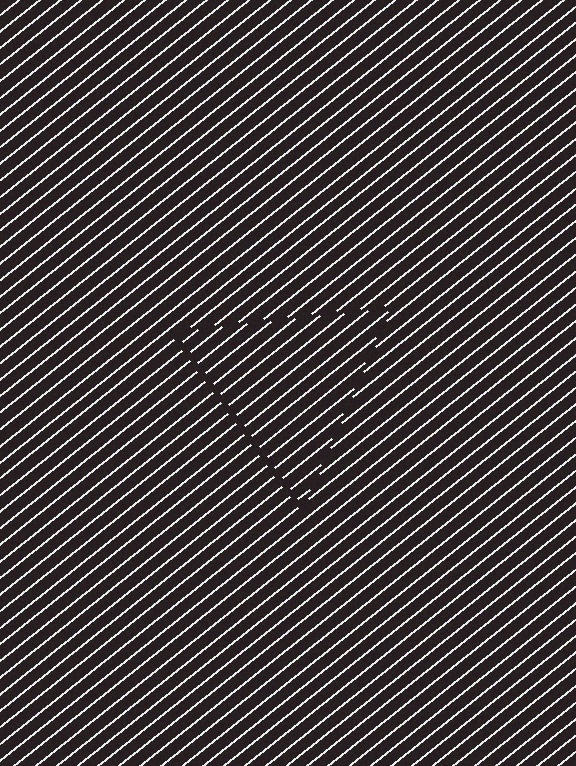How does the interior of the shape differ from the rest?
The interior of the shape contains the same grating, shifted by half a period — the contour is defined by the phase discontinuity where line-ends from the inner and outer gratings abut.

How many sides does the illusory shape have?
3 sides — the line-ends trace a triangle.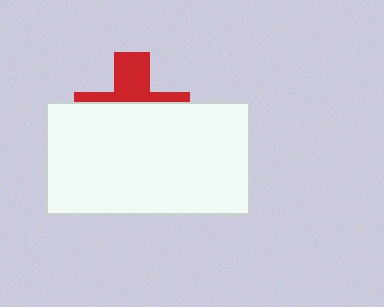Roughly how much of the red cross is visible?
A small part of it is visible (roughly 37%).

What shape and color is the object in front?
The object in front is a white rectangle.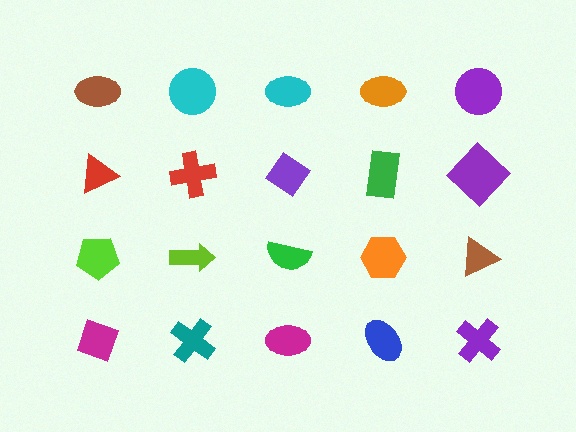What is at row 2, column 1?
A red triangle.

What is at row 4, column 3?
A magenta ellipse.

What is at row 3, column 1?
A lime pentagon.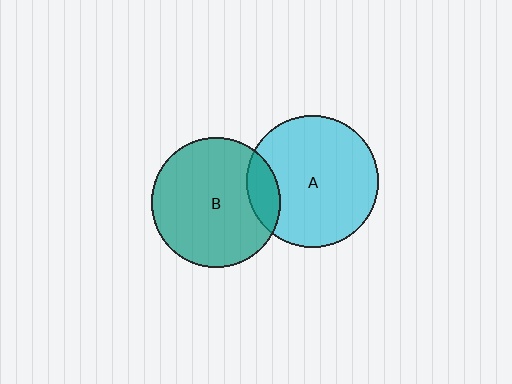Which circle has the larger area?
Circle A (cyan).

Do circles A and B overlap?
Yes.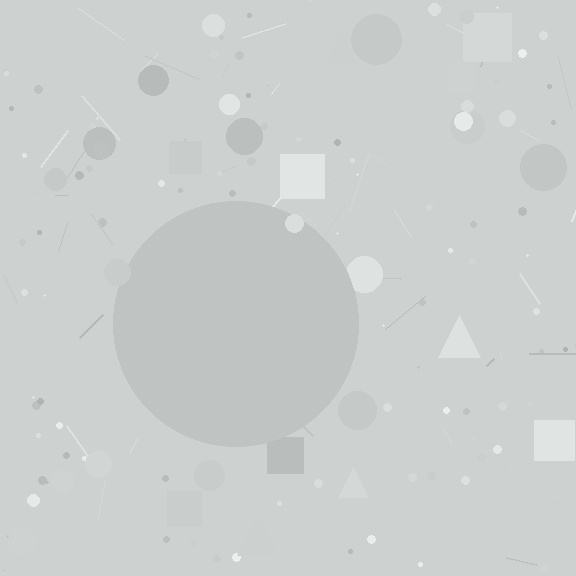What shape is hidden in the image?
A circle is hidden in the image.